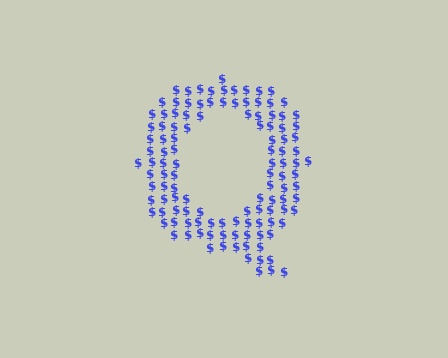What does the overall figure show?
The overall figure shows the letter Q.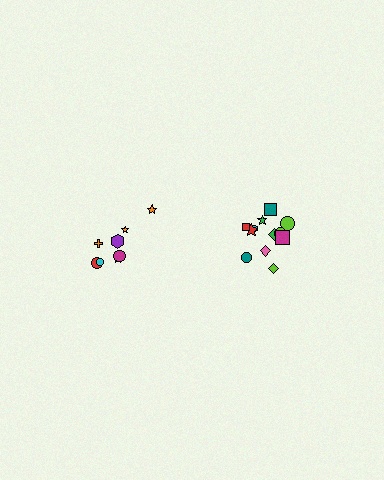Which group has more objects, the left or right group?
The right group.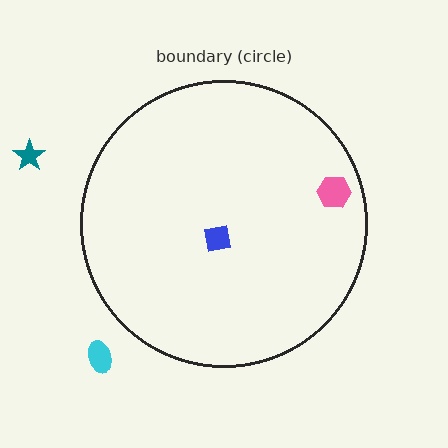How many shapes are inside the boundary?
2 inside, 2 outside.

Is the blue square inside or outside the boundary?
Inside.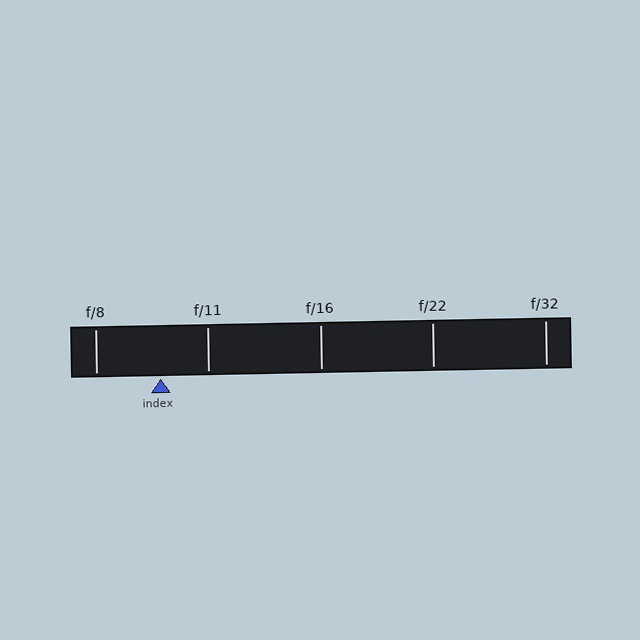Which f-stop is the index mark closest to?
The index mark is closest to f/11.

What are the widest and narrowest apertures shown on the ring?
The widest aperture shown is f/8 and the narrowest is f/32.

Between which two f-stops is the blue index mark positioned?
The index mark is between f/8 and f/11.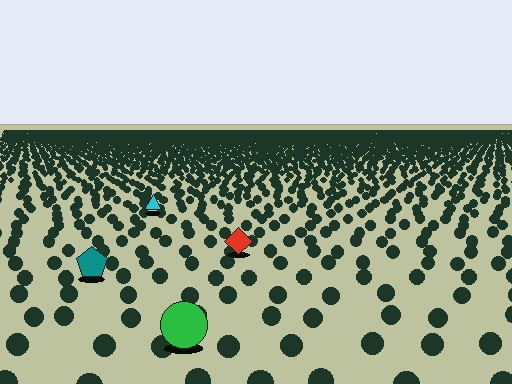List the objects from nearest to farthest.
From nearest to farthest: the green circle, the teal pentagon, the red diamond, the cyan triangle.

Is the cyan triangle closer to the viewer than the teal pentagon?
No. The teal pentagon is closer — you can tell from the texture gradient: the ground texture is coarser near it.